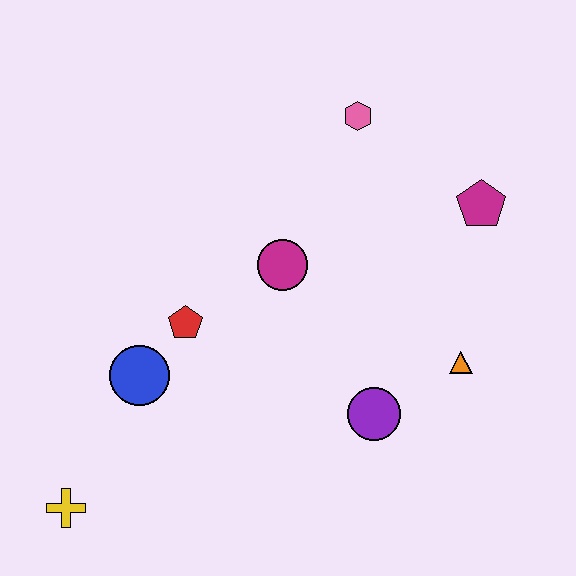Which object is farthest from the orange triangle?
The yellow cross is farthest from the orange triangle.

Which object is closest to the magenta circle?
The red pentagon is closest to the magenta circle.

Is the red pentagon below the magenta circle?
Yes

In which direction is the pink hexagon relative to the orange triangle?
The pink hexagon is above the orange triangle.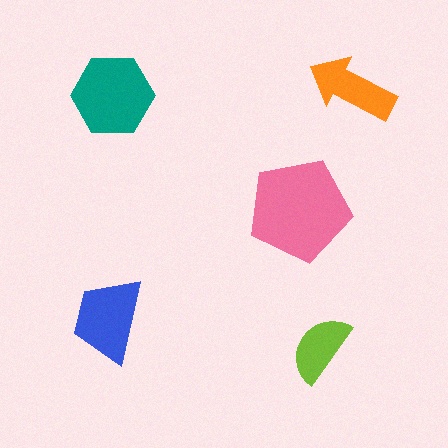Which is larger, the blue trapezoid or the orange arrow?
The blue trapezoid.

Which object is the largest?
The pink pentagon.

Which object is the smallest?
The lime semicircle.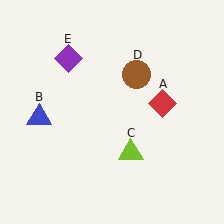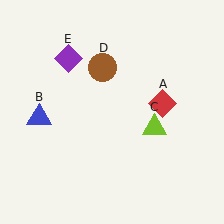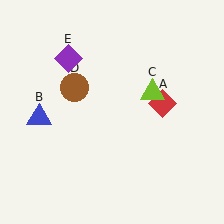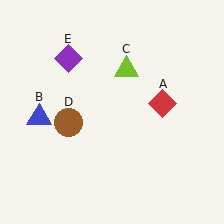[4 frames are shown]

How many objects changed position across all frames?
2 objects changed position: lime triangle (object C), brown circle (object D).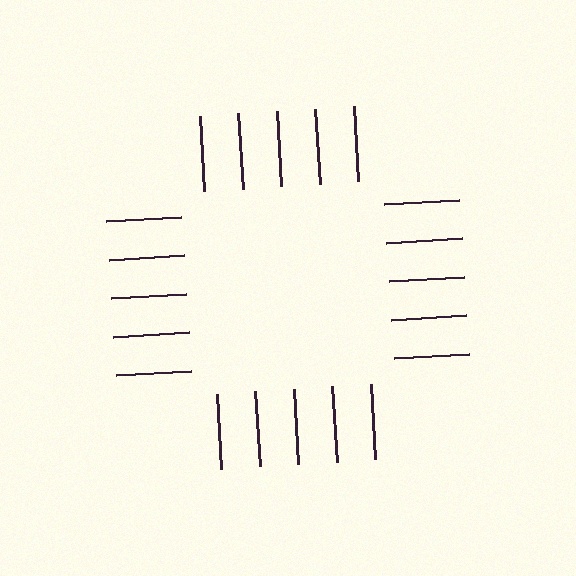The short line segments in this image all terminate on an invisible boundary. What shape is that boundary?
An illusory square — the line segments terminate on its edges but no continuous stroke is drawn.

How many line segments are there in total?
20 — 5 along each of the 4 edges.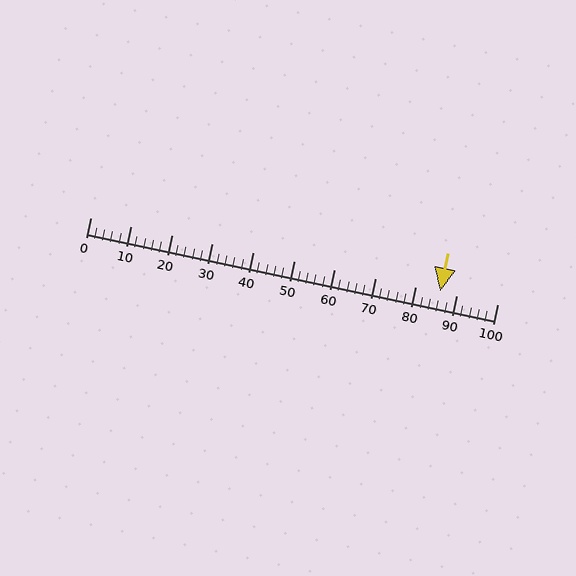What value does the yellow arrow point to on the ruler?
The yellow arrow points to approximately 86.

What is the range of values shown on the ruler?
The ruler shows values from 0 to 100.